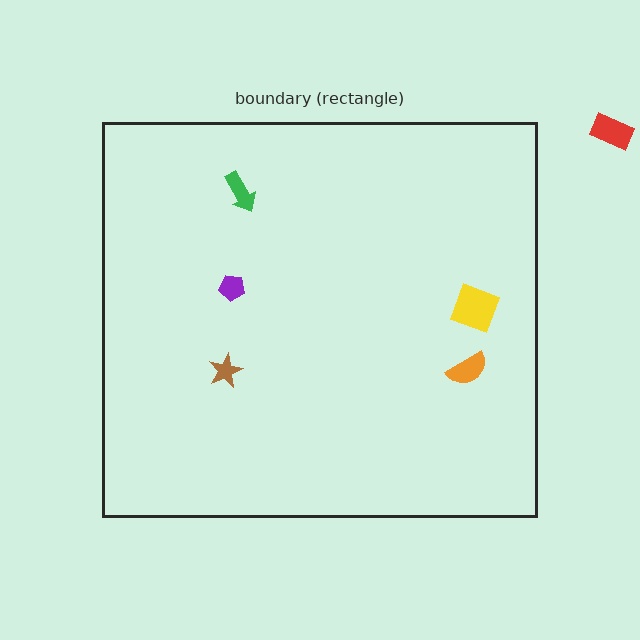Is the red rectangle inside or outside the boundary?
Outside.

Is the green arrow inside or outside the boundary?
Inside.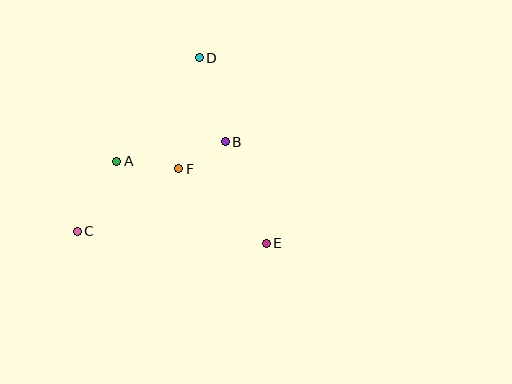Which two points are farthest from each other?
Points C and D are farthest from each other.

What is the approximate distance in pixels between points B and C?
The distance between B and C is approximately 172 pixels.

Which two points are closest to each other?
Points B and F are closest to each other.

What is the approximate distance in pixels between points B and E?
The distance between B and E is approximately 109 pixels.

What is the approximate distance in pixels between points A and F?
The distance between A and F is approximately 63 pixels.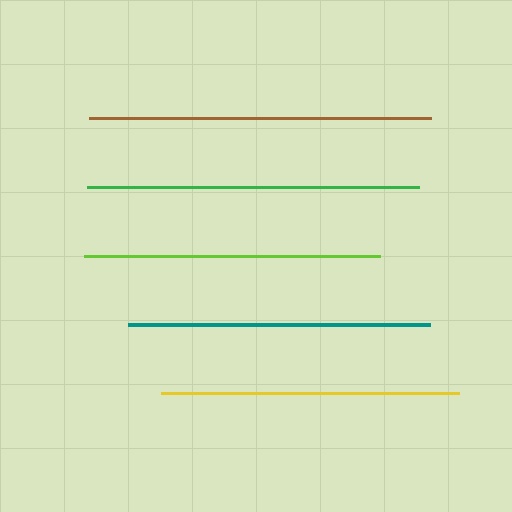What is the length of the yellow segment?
The yellow segment is approximately 298 pixels long.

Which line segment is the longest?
The brown line is the longest at approximately 343 pixels.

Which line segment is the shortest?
The lime line is the shortest at approximately 296 pixels.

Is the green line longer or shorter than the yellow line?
The green line is longer than the yellow line.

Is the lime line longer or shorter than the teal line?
The teal line is longer than the lime line.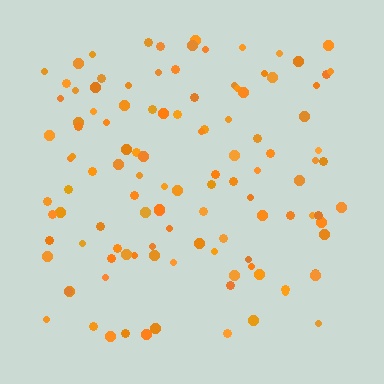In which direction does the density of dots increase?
From bottom to top, with the top side densest.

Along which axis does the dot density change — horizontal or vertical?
Vertical.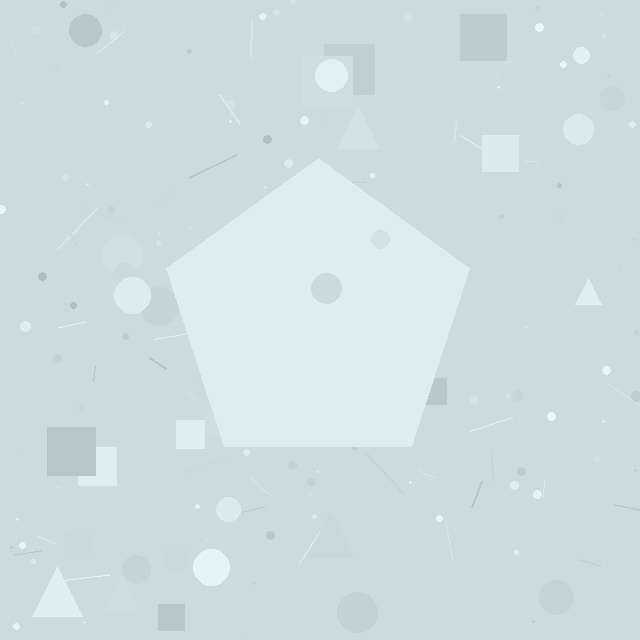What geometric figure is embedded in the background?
A pentagon is embedded in the background.